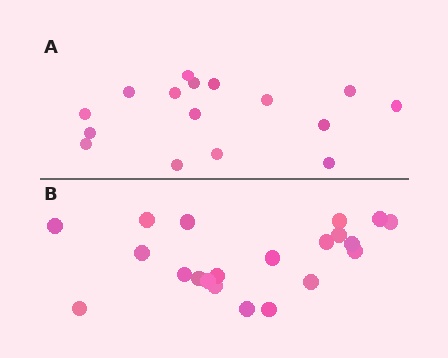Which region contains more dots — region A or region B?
Region B (the bottom region) has more dots.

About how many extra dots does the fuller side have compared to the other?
Region B has about 5 more dots than region A.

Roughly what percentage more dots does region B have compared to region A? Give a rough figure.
About 30% more.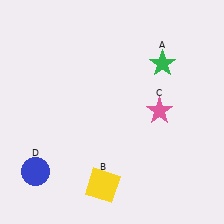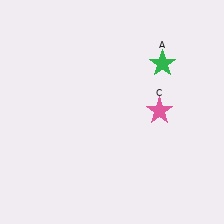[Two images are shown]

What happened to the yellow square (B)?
The yellow square (B) was removed in Image 2. It was in the bottom-left area of Image 1.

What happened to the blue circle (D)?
The blue circle (D) was removed in Image 2. It was in the bottom-left area of Image 1.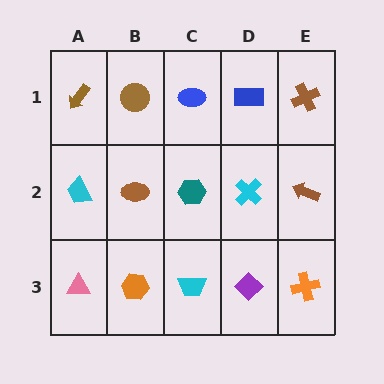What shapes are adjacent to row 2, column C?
A blue ellipse (row 1, column C), a cyan trapezoid (row 3, column C), a brown ellipse (row 2, column B), a cyan cross (row 2, column D).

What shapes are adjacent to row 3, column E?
A brown arrow (row 2, column E), a purple diamond (row 3, column D).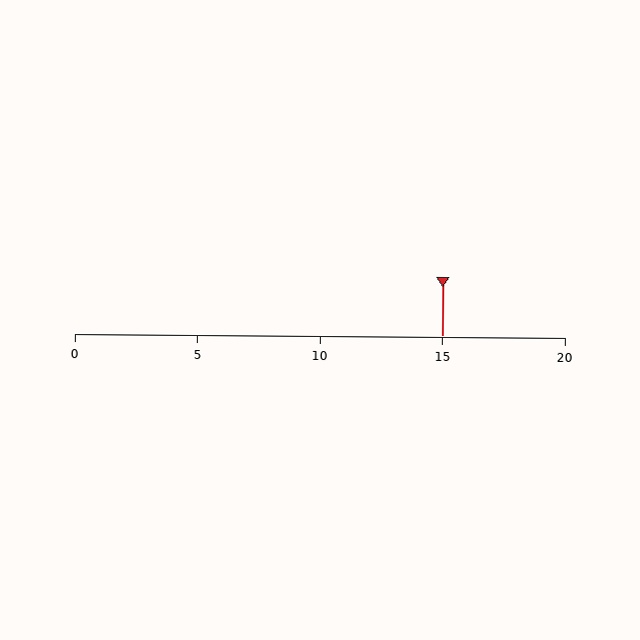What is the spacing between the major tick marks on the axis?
The major ticks are spaced 5 apart.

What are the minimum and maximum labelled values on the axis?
The axis runs from 0 to 20.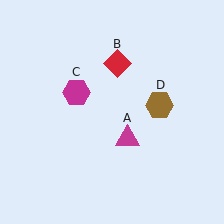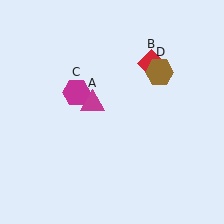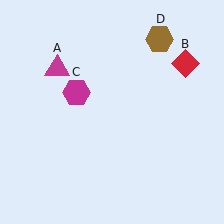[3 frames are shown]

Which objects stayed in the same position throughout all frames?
Magenta hexagon (object C) remained stationary.